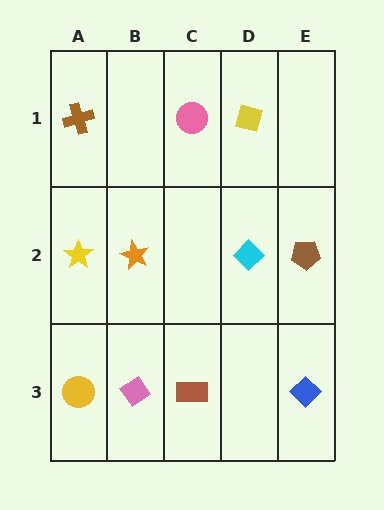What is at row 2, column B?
An orange star.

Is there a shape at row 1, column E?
No, that cell is empty.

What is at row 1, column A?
A brown cross.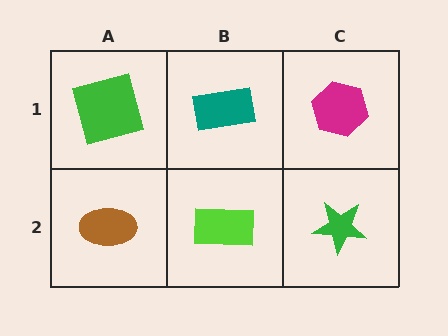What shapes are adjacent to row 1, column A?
A brown ellipse (row 2, column A), a teal rectangle (row 1, column B).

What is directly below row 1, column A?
A brown ellipse.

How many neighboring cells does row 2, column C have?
2.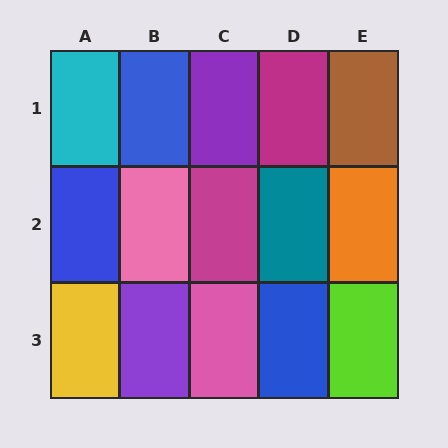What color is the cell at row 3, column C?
Pink.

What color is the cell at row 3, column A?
Yellow.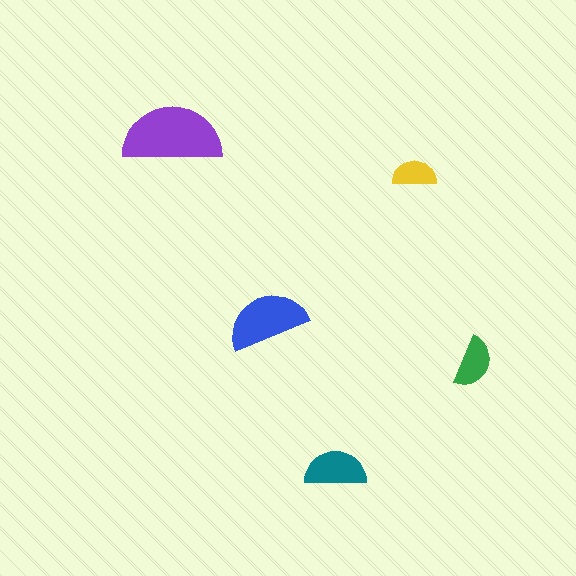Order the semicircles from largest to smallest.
the purple one, the blue one, the teal one, the green one, the yellow one.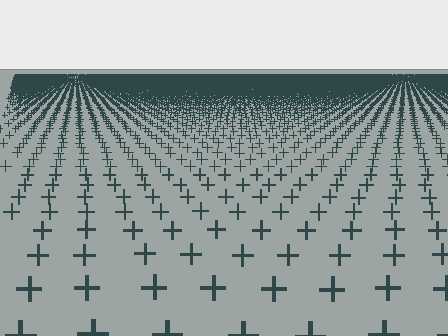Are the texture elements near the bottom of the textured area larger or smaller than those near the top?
Larger. Near the bottom, elements are closer to the viewer and appear at a bigger on-screen size.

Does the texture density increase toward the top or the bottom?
Density increases toward the top.